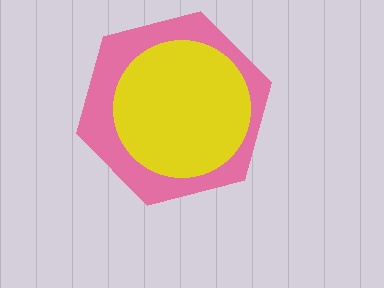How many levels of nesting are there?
2.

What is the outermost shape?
The pink hexagon.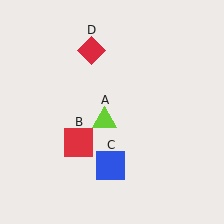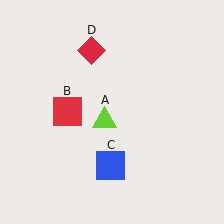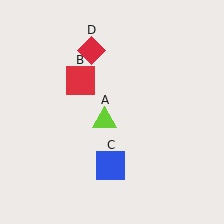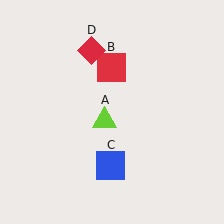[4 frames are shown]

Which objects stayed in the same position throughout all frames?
Lime triangle (object A) and blue square (object C) and red diamond (object D) remained stationary.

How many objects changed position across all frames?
1 object changed position: red square (object B).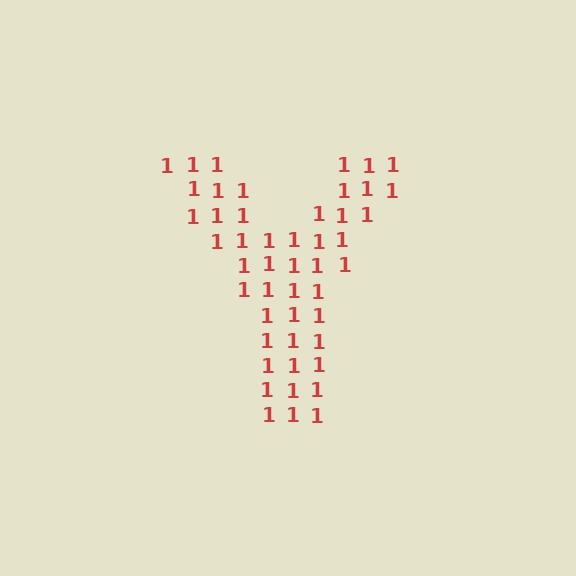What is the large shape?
The large shape is the letter Y.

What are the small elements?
The small elements are digit 1's.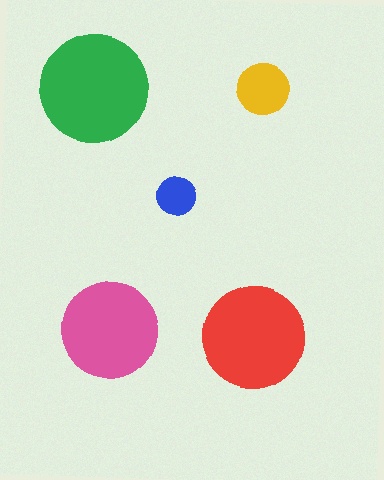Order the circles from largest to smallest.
the green one, the red one, the pink one, the yellow one, the blue one.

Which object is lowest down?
The red circle is bottommost.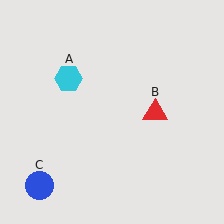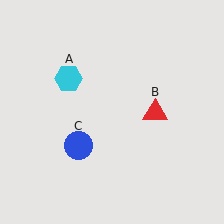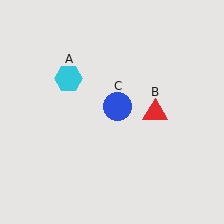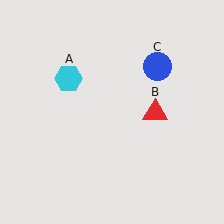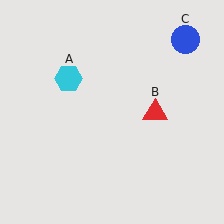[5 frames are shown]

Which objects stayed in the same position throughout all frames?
Cyan hexagon (object A) and red triangle (object B) remained stationary.